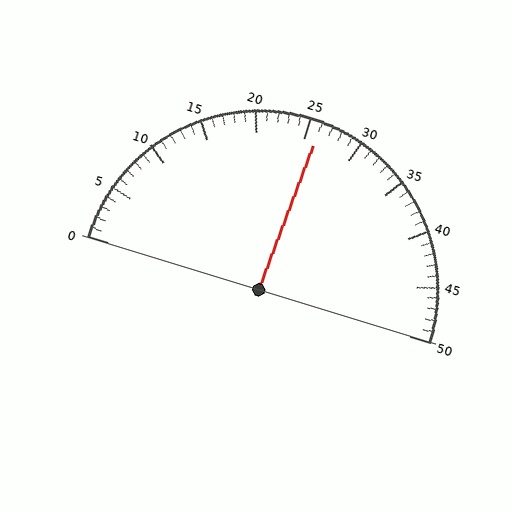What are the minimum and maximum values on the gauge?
The gauge ranges from 0 to 50.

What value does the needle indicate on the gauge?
The needle indicates approximately 26.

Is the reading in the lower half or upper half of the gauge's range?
The reading is in the upper half of the range (0 to 50).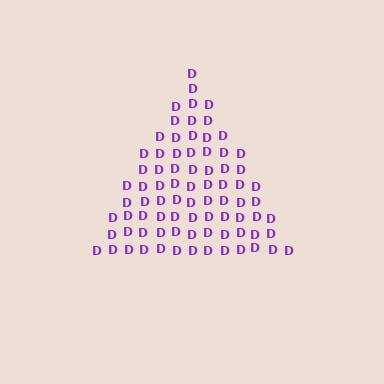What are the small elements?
The small elements are letter D's.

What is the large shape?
The large shape is a triangle.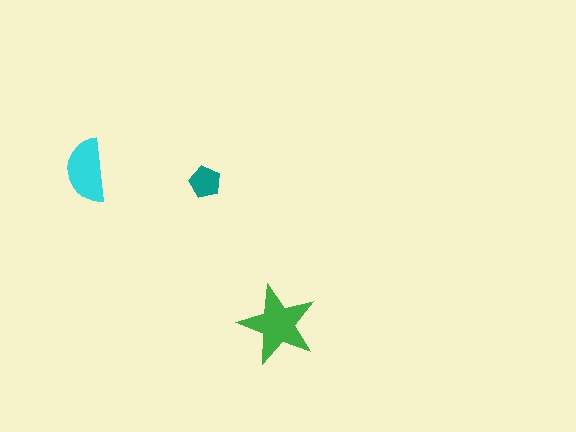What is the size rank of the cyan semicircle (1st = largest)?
2nd.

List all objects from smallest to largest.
The teal pentagon, the cyan semicircle, the green star.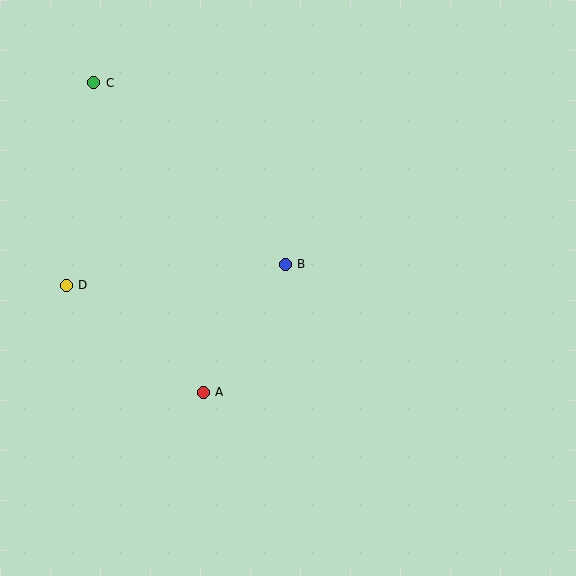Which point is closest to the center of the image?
Point B at (285, 264) is closest to the center.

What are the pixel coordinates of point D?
Point D is at (66, 285).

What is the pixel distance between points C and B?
The distance between C and B is 264 pixels.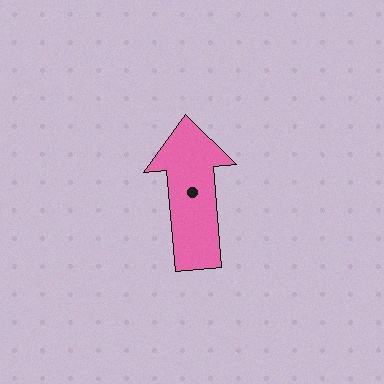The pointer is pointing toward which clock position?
Roughly 12 o'clock.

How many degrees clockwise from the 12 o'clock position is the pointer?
Approximately 355 degrees.